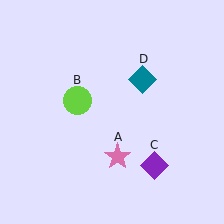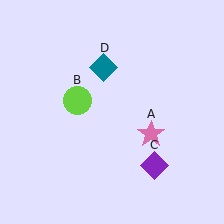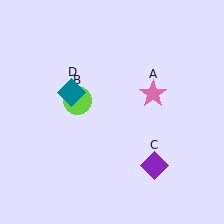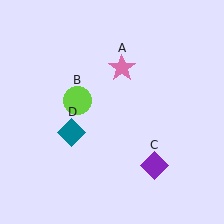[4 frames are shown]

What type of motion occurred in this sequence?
The pink star (object A), teal diamond (object D) rotated counterclockwise around the center of the scene.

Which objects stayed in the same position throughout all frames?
Lime circle (object B) and purple diamond (object C) remained stationary.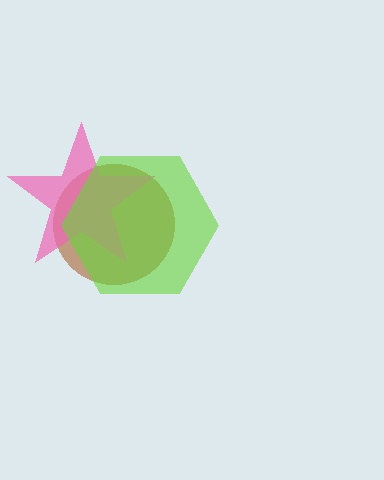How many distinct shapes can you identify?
There are 3 distinct shapes: a brown circle, a pink star, a lime hexagon.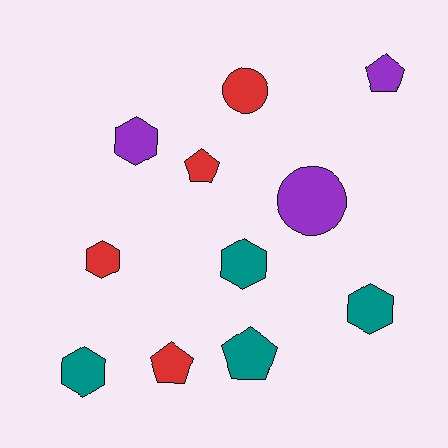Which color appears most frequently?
Red, with 4 objects.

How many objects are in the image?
There are 11 objects.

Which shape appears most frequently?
Hexagon, with 5 objects.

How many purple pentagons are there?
There is 1 purple pentagon.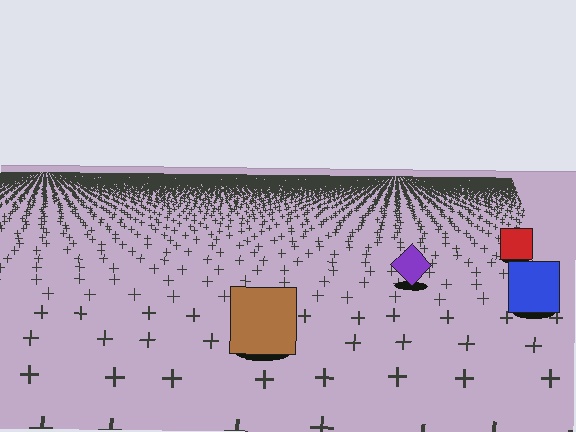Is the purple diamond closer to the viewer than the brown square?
No. The brown square is closer — you can tell from the texture gradient: the ground texture is coarser near it.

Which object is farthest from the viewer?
The red square is farthest from the viewer. It appears smaller and the ground texture around it is denser.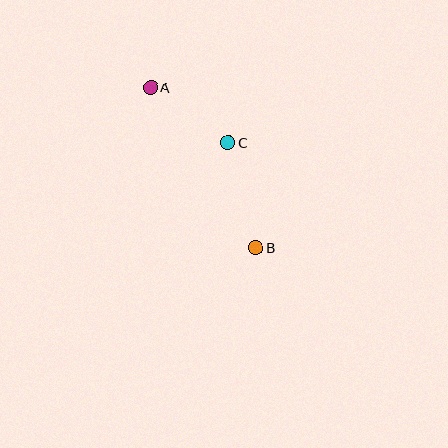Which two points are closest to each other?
Points A and C are closest to each other.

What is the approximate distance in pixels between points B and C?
The distance between B and C is approximately 109 pixels.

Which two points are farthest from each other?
Points A and B are farthest from each other.